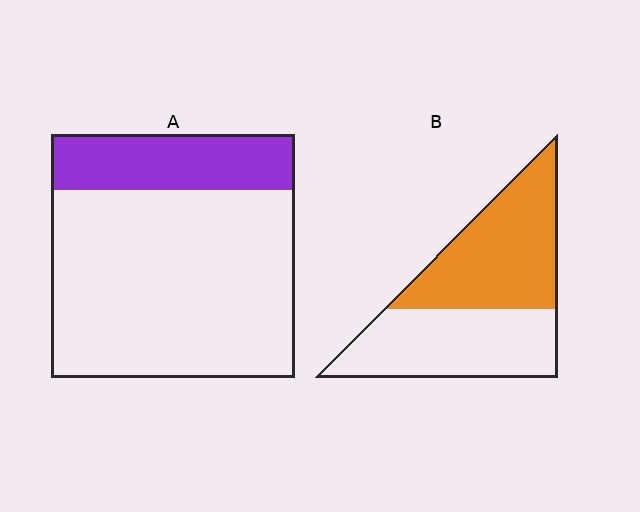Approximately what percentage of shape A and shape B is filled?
A is approximately 25% and B is approximately 50%.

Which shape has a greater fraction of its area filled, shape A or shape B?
Shape B.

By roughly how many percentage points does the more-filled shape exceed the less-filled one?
By roughly 30 percentage points (B over A).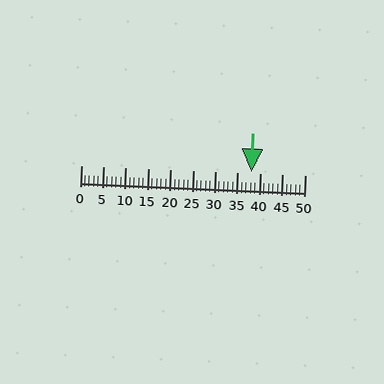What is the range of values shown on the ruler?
The ruler shows values from 0 to 50.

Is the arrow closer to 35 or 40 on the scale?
The arrow is closer to 40.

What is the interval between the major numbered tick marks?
The major tick marks are spaced 5 units apart.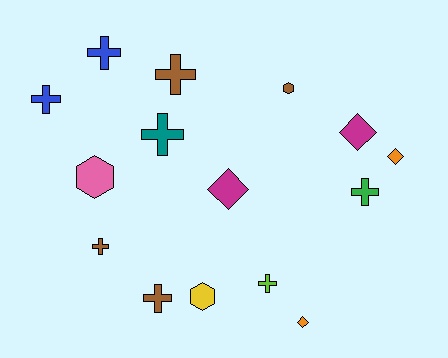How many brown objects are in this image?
There are 4 brown objects.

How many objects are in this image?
There are 15 objects.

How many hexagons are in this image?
There are 3 hexagons.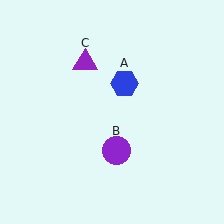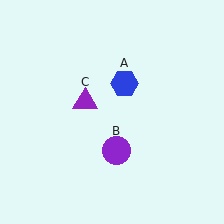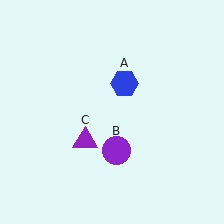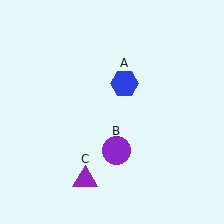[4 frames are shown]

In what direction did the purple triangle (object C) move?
The purple triangle (object C) moved down.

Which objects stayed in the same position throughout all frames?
Blue hexagon (object A) and purple circle (object B) remained stationary.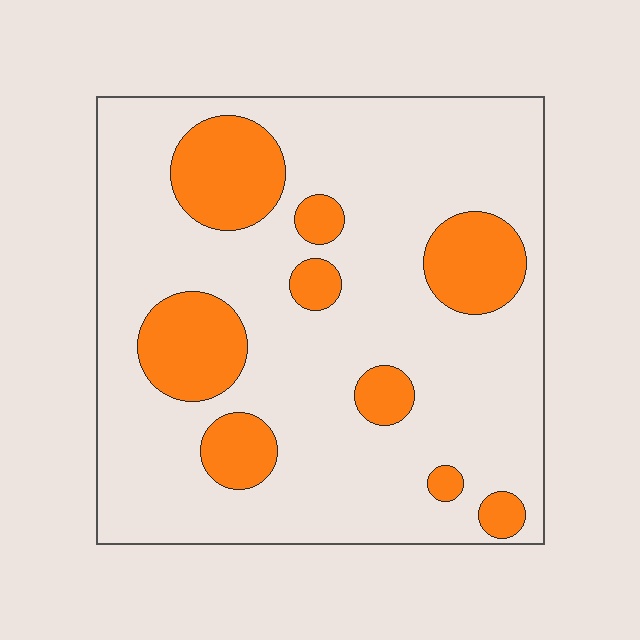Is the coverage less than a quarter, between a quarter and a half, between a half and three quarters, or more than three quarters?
Less than a quarter.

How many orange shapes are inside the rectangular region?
9.